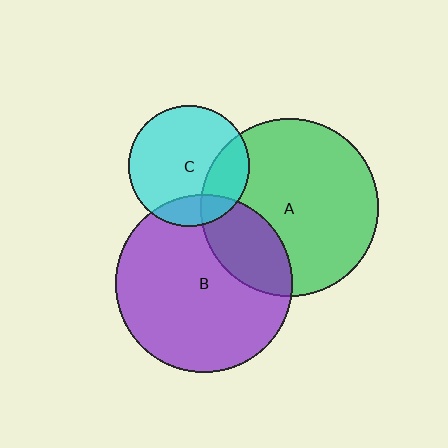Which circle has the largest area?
Circle A (green).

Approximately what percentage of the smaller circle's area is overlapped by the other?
Approximately 25%.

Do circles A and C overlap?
Yes.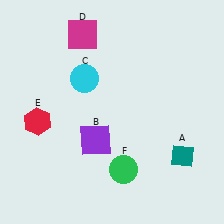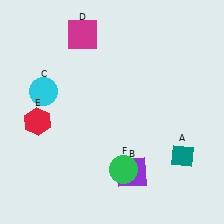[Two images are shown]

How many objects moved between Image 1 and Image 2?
2 objects moved between the two images.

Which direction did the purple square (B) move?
The purple square (B) moved right.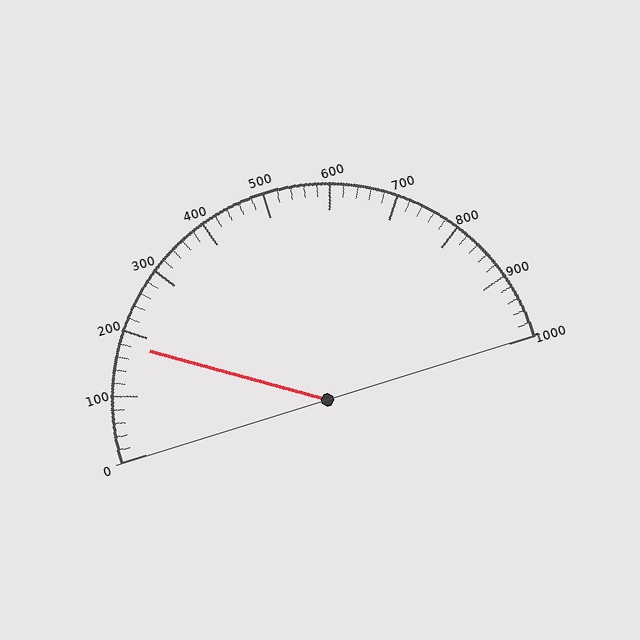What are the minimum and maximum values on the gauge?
The gauge ranges from 0 to 1000.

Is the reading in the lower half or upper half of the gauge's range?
The reading is in the lower half of the range (0 to 1000).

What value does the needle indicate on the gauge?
The needle indicates approximately 180.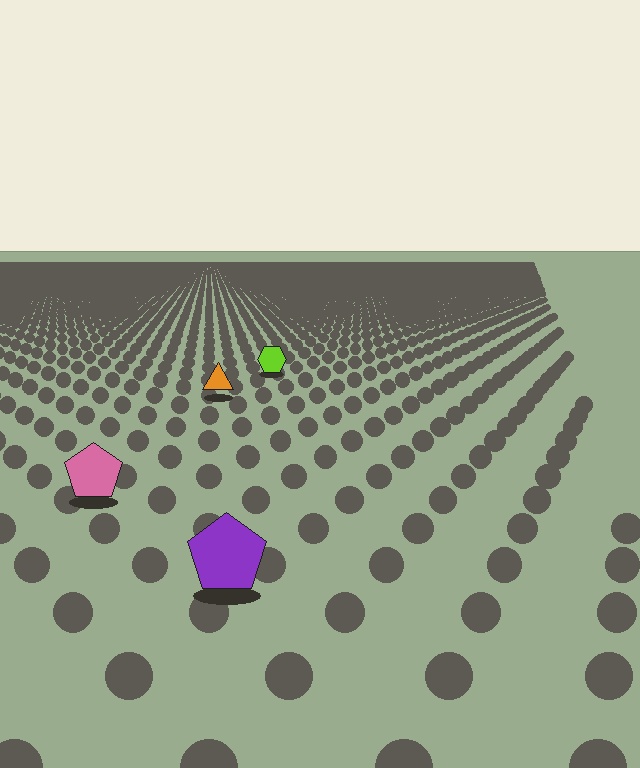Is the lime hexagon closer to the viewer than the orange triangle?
No. The orange triangle is closer — you can tell from the texture gradient: the ground texture is coarser near it.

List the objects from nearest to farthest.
From nearest to farthest: the purple pentagon, the pink pentagon, the orange triangle, the lime hexagon.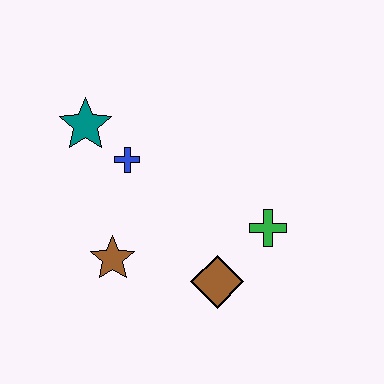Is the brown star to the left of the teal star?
No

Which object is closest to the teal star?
The blue cross is closest to the teal star.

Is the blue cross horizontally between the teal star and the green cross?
Yes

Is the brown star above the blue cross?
No